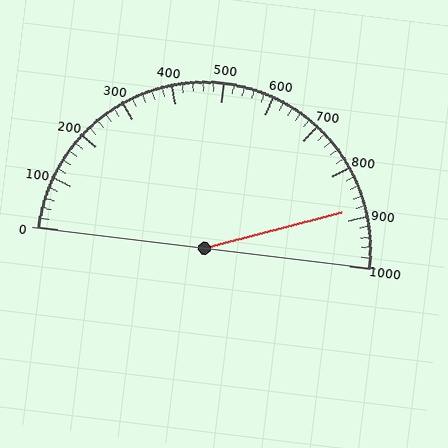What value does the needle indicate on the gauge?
The needle indicates approximately 880.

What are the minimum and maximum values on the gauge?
The gauge ranges from 0 to 1000.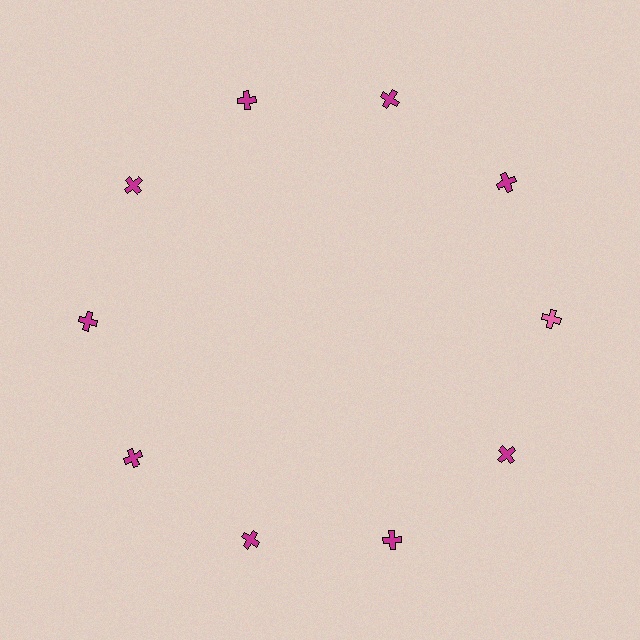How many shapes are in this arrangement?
There are 10 shapes arranged in a ring pattern.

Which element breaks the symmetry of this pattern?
The pink cross at roughly the 3 o'clock position breaks the symmetry. All other shapes are magenta crosses.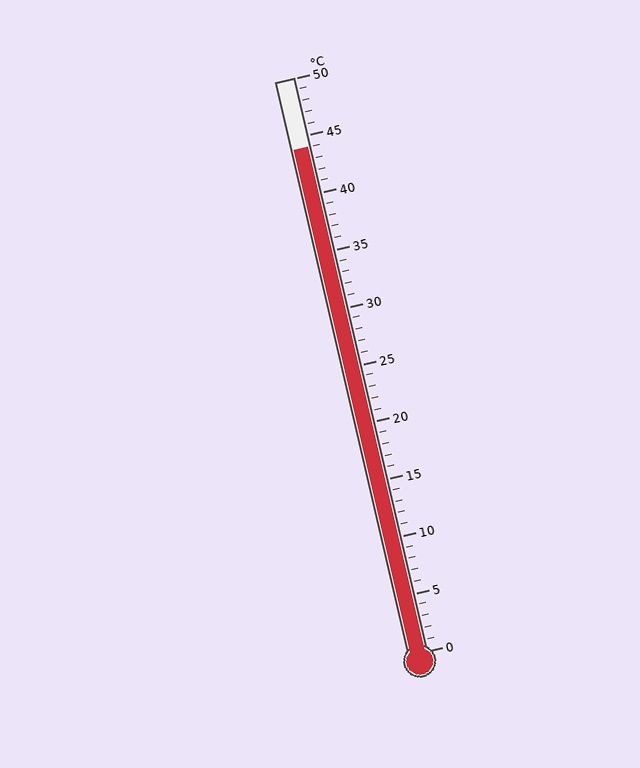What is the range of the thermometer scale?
The thermometer scale ranges from 0°C to 50°C.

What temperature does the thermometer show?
The thermometer shows approximately 44°C.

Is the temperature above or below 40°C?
The temperature is above 40°C.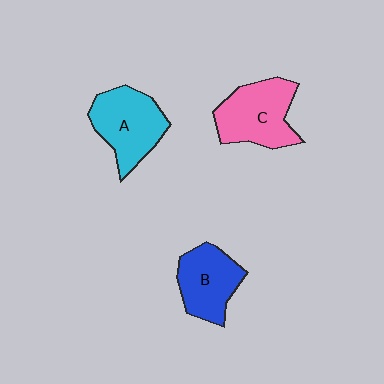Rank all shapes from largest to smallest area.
From largest to smallest: C (pink), A (cyan), B (blue).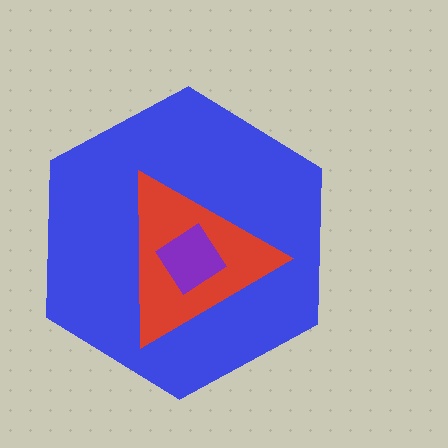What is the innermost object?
The purple diamond.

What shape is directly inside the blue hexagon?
The red triangle.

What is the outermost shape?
The blue hexagon.